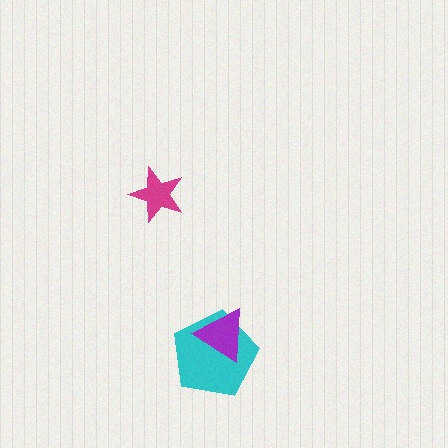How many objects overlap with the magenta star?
0 objects overlap with the magenta star.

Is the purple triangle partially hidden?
No, no other shape covers it.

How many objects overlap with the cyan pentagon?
1 object overlaps with the cyan pentagon.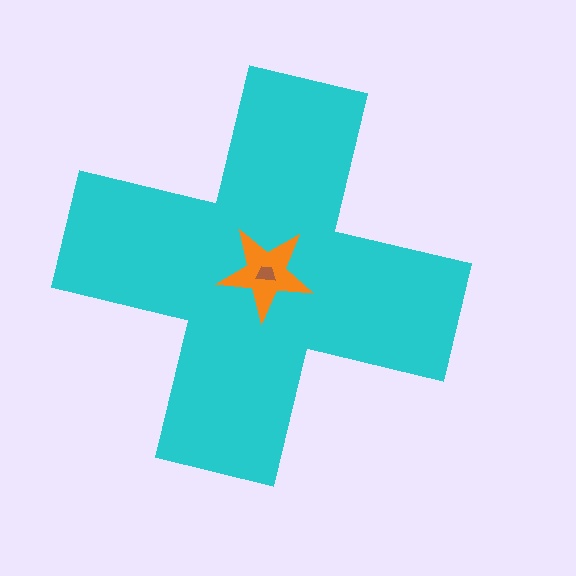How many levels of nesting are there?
3.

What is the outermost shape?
The cyan cross.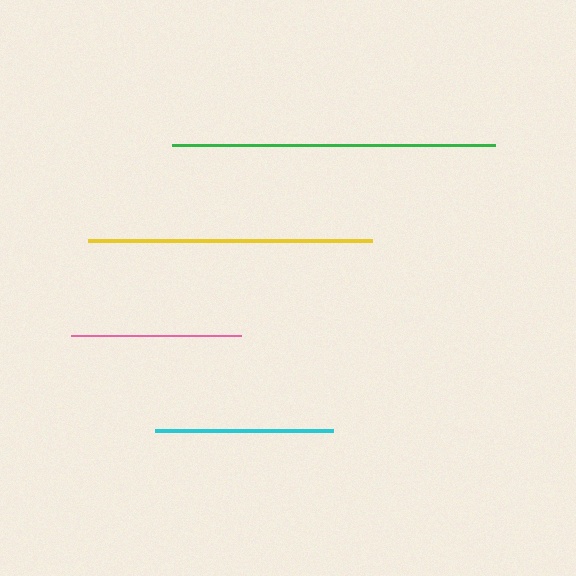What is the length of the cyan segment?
The cyan segment is approximately 178 pixels long.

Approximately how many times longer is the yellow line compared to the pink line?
The yellow line is approximately 1.7 times the length of the pink line.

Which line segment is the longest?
The green line is the longest at approximately 323 pixels.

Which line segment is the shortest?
The pink line is the shortest at approximately 170 pixels.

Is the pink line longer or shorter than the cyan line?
The cyan line is longer than the pink line.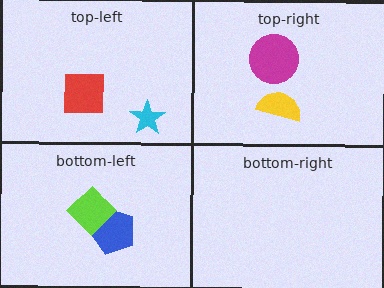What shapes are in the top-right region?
The yellow semicircle, the magenta circle.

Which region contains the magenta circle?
The top-right region.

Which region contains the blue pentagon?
The bottom-left region.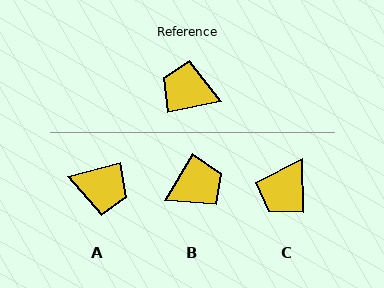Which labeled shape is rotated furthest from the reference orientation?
A, about 178 degrees away.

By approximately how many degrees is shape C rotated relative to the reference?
Approximately 80 degrees counter-clockwise.